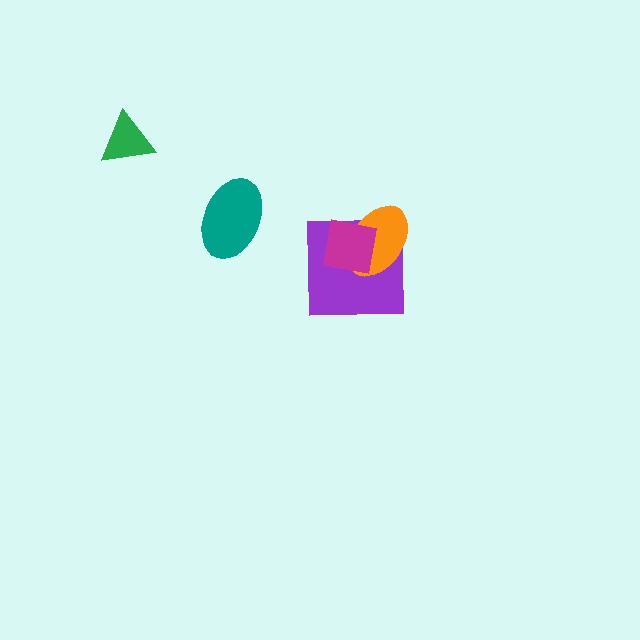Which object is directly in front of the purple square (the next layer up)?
The orange ellipse is directly in front of the purple square.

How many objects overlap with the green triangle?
0 objects overlap with the green triangle.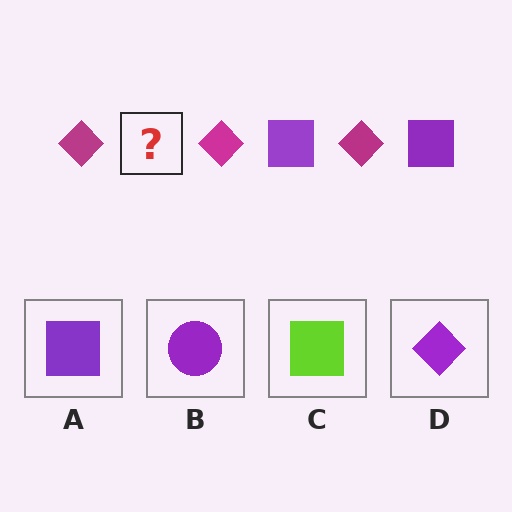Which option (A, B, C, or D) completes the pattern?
A.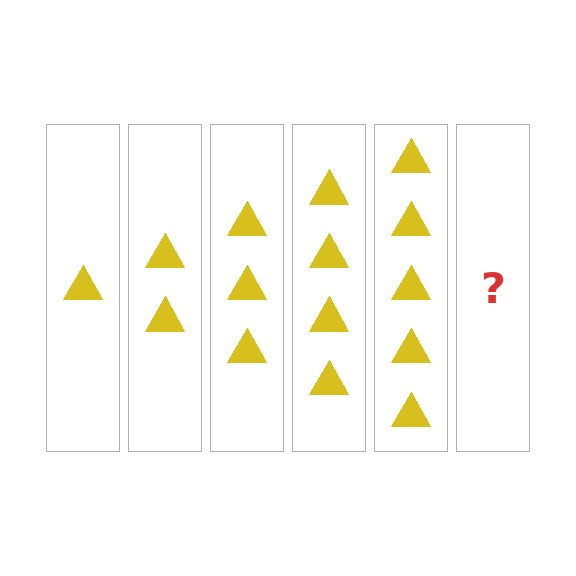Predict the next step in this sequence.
The next step is 6 triangles.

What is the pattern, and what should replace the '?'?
The pattern is that each step adds one more triangle. The '?' should be 6 triangles.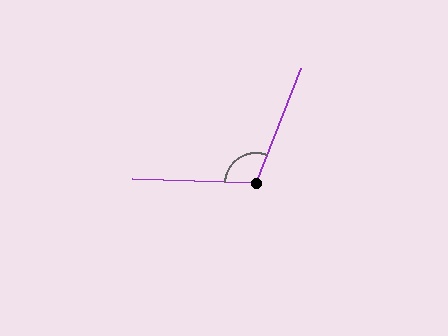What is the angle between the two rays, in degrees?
Approximately 109 degrees.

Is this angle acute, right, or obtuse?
It is obtuse.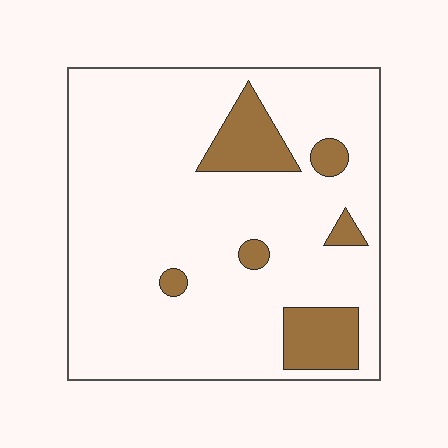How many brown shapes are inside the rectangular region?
6.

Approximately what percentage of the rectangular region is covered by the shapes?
Approximately 15%.